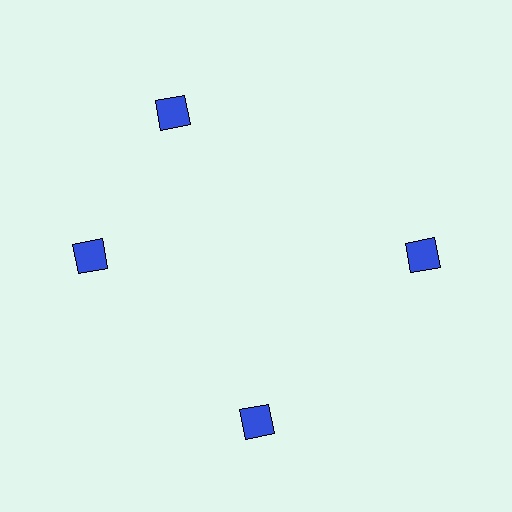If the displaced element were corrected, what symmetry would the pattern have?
It would have 4-fold rotational symmetry — the pattern would map onto itself every 90 degrees.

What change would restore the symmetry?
The symmetry would be restored by rotating it back into even spacing with its neighbors so that all 4 squares sit at equal angles and equal distance from the center.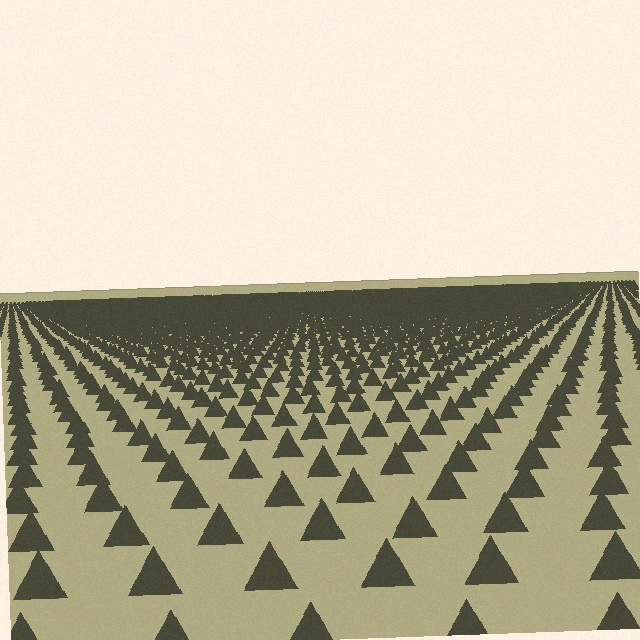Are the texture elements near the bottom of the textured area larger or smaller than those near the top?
Larger. Near the bottom, elements are closer to the viewer and appear at a bigger on-screen size.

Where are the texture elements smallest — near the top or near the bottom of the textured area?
Near the top.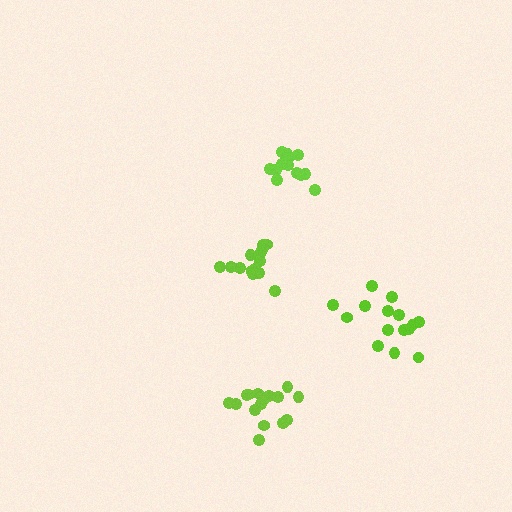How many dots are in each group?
Group 1: 15 dots, Group 2: 16 dots, Group 3: 13 dots, Group 4: 16 dots (60 total).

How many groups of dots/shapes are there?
There are 4 groups.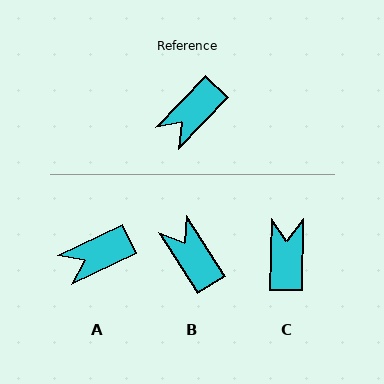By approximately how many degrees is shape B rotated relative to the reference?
Approximately 103 degrees clockwise.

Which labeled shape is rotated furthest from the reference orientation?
C, about 137 degrees away.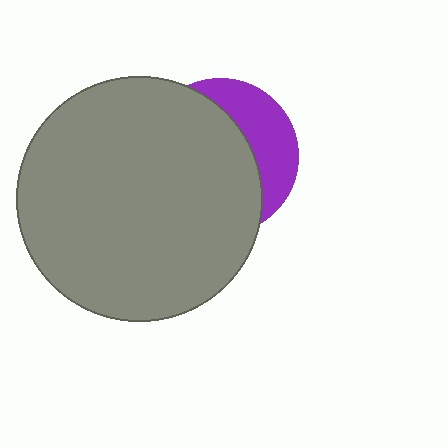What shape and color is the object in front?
The object in front is a gray circle.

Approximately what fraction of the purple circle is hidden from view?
Roughly 69% of the purple circle is hidden behind the gray circle.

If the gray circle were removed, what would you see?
You would see the complete purple circle.